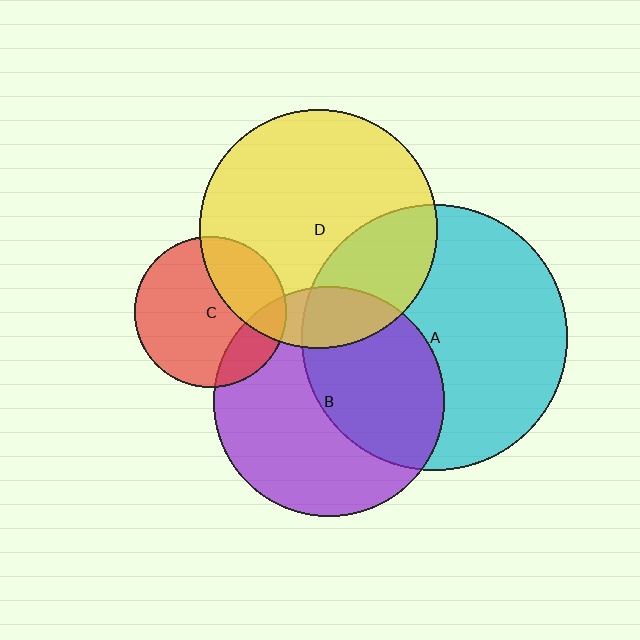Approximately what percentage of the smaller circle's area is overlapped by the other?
Approximately 30%.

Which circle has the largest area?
Circle A (cyan).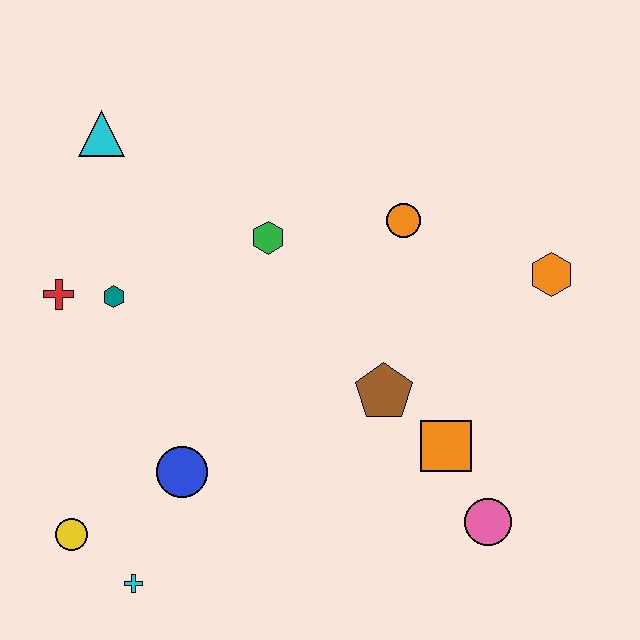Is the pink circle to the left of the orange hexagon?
Yes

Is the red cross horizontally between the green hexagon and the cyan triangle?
No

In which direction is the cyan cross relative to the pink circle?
The cyan cross is to the left of the pink circle.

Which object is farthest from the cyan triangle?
The pink circle is farthest from the cyan triangle.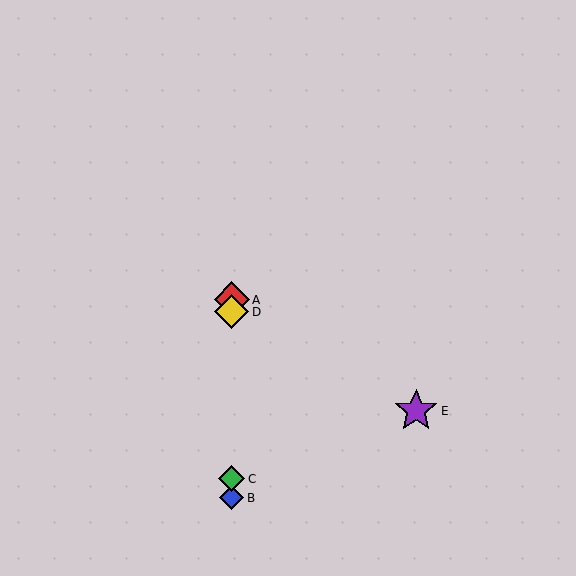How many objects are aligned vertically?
4 objects (A, B, C, D) are aligned vertically.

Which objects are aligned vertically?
Objects A, B, C, D are aligned vertically.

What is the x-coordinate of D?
Object D is at x≈232.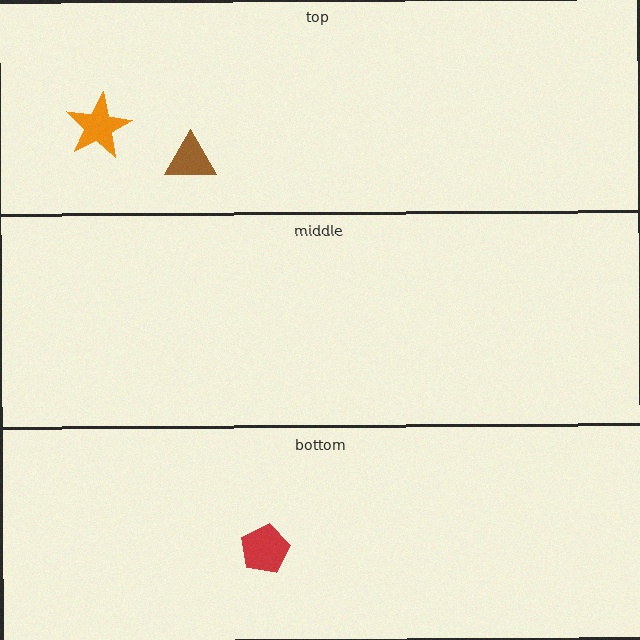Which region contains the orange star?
The top region.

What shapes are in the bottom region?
The red pentagon.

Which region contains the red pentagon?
The bottom region.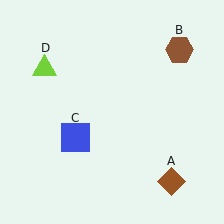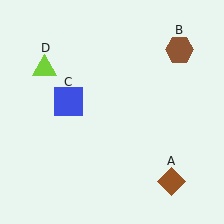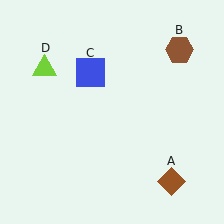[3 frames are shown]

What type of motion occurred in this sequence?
The blue square (object C) rotated clockwise around the center of the scene.